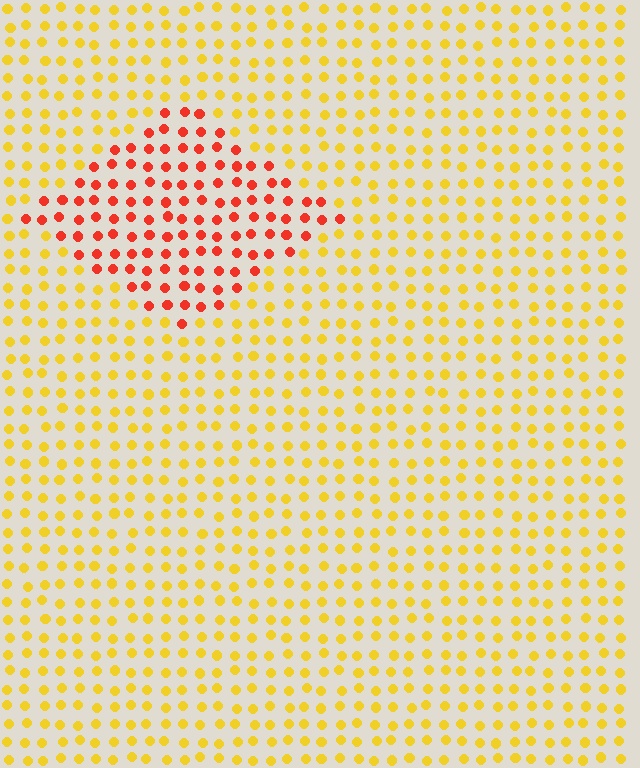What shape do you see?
I see a diamond.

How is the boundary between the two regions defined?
The boundary is defined purely by a slight shift in hue (about 46 degrees). Spacing, size, and orientation are identical on both sides.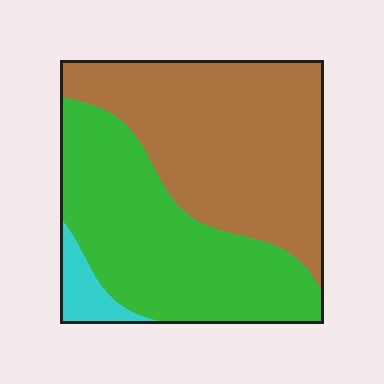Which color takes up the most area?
Brown, at roughly 50%.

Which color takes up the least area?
Cyan, at roughly 5%.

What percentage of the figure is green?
Green covers 44% of the figure.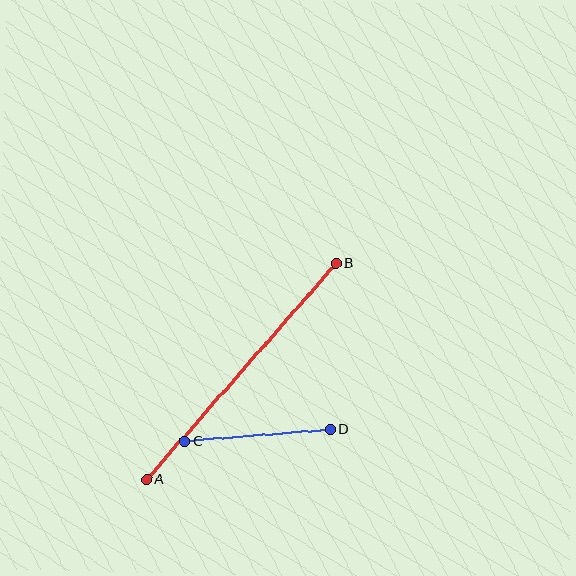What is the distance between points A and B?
The distance is approximately 287 pixels.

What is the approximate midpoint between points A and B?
The midpoint is at approximately (241, 371) pixels.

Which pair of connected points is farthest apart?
Points A and B are farthest apart.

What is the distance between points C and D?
The distance is approximately 145 pixels.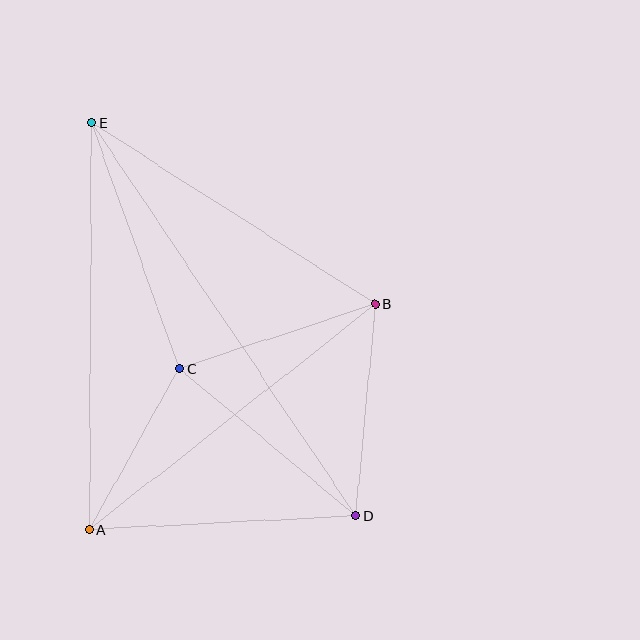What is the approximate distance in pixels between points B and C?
The distance between B and C is approximately 206 pixels.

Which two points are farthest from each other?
Points D and E are farthest from each other.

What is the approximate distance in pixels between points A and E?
The distance between A and E is approximately 407 pixels.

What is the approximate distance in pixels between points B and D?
The distance between B and D is approximately 213 pixels.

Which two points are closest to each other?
Points A and C are closest to each other.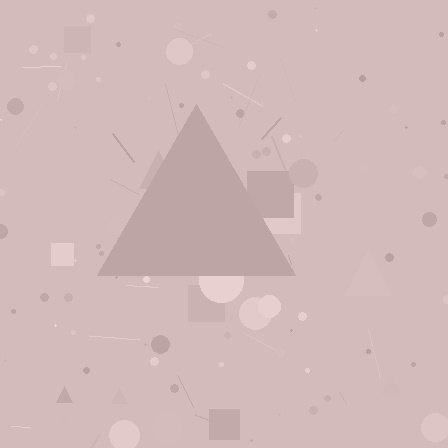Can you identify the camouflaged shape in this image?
The camouflaged shape is a triangle.